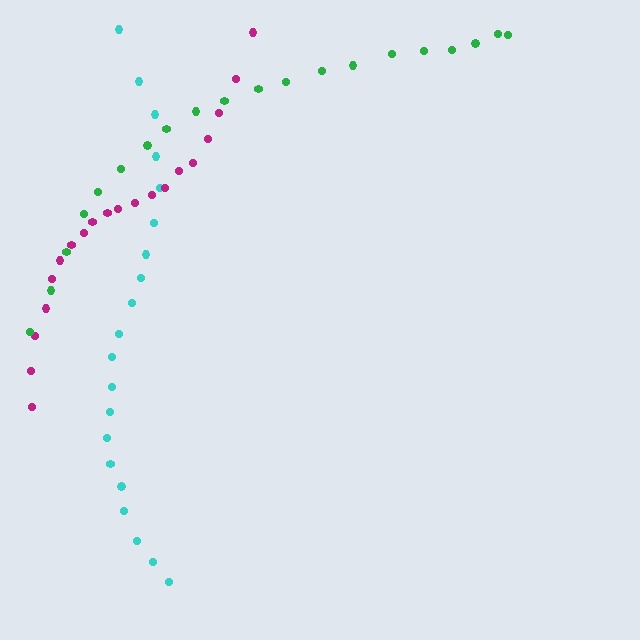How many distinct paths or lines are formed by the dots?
There are 3 distinct paths.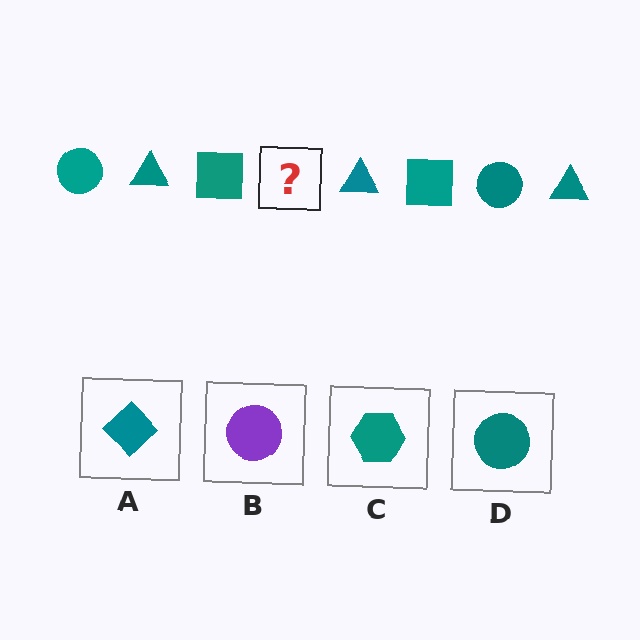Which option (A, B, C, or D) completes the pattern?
D.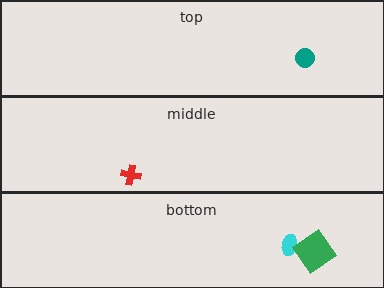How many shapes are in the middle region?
1.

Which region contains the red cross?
The middle region.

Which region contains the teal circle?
The top region.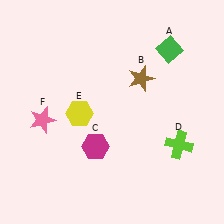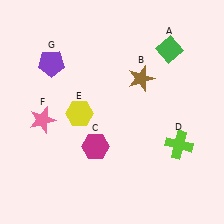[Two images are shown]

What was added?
A purple pentagon (G) was added in Image 2.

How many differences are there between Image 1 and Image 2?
There is 1 difference between the two images.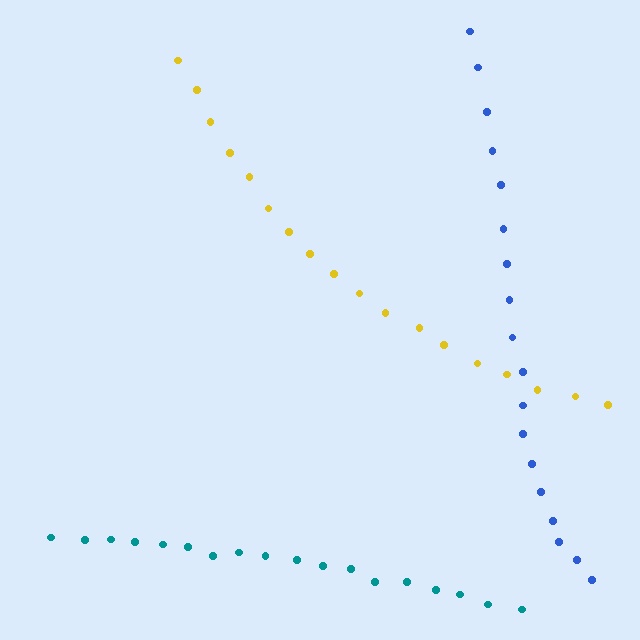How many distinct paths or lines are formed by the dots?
There are 3 distinct paths.